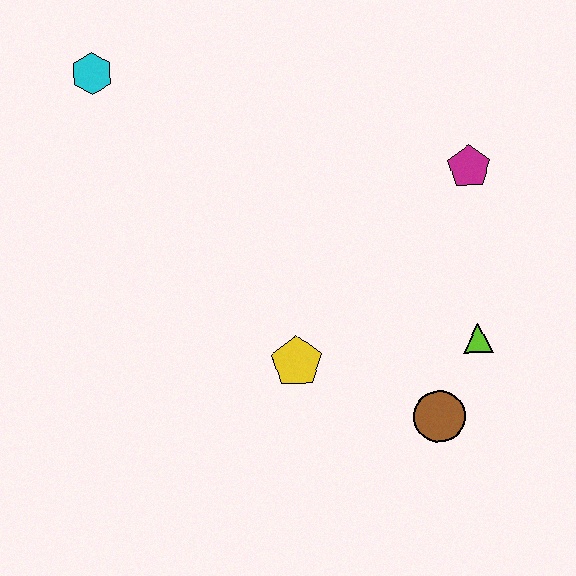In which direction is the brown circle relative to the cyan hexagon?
The brown circle is below the cyan hexagon.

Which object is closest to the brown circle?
The lime triangle is closest to the brown circle.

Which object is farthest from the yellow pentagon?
The cyan hexagon is farthest from the yellow pentagon.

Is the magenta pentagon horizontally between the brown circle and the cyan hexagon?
No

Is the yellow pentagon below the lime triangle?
Yes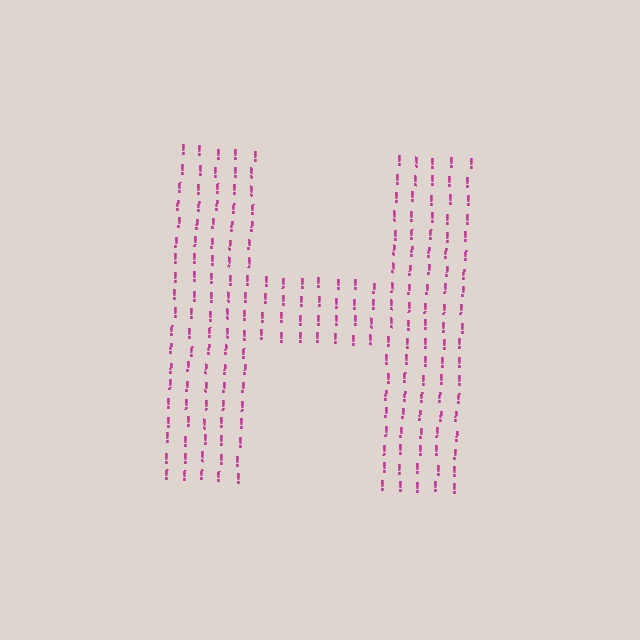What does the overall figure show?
The overall figure shows the letter H.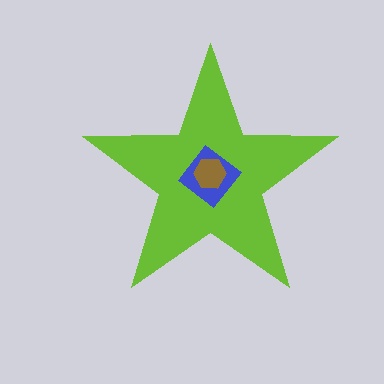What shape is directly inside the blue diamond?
The brown hexagon.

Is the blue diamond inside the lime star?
Yes.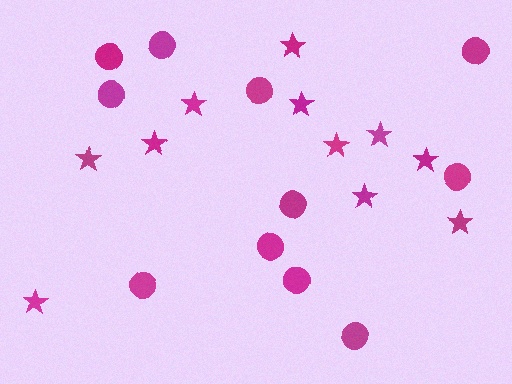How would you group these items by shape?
There are 2 groups: one group of circles (11) and one group of stars (11).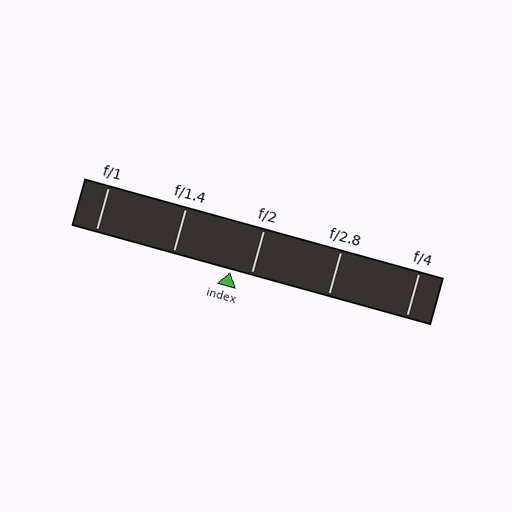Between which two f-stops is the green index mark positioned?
The index mark is between f/1.4 and f/2.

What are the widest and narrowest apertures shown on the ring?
The widest aperture shown is f/1 and the narrowest is f/4.